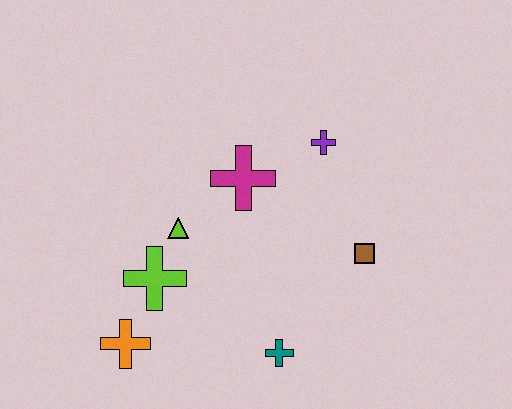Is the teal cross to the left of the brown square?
Yes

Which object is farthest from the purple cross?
The orange cross is farthest from the purple cross.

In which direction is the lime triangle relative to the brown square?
The lime triangle is to the left of the brown square.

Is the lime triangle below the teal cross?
No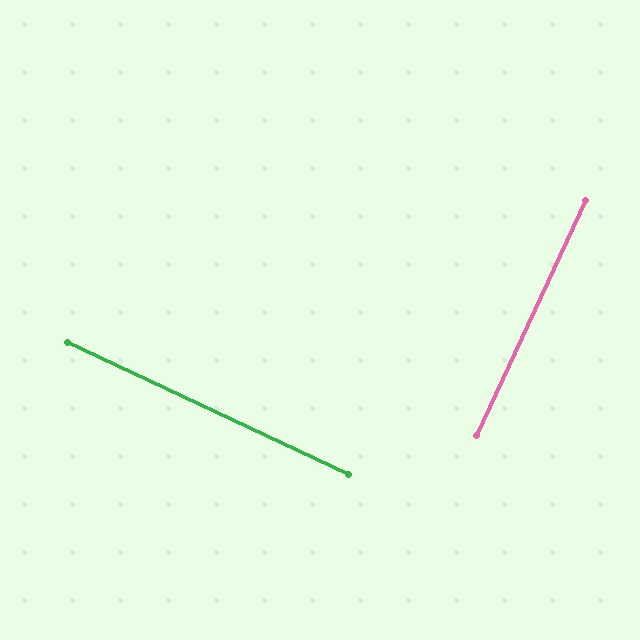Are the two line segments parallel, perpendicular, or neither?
Perpendicular — they meet at approximately 90°.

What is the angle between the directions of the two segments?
Approximately 90 degrees.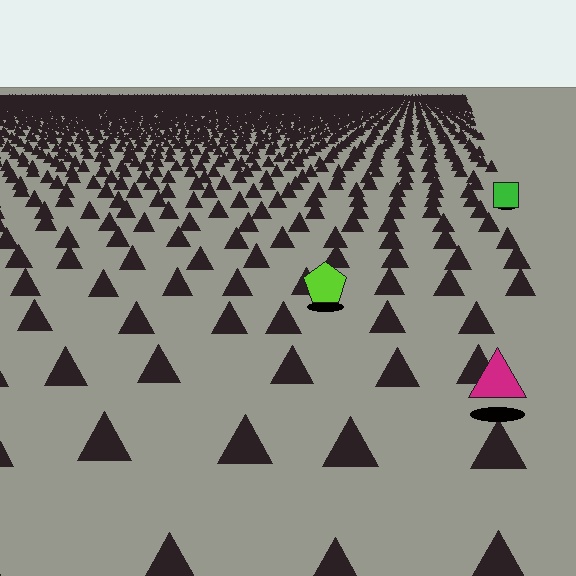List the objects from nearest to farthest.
From nearest to farthest: the magenta triangle, the lime pentagon, the green square.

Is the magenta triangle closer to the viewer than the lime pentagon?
Yes. The magenta triangle is closer — you can tell from the texture gradient: the ground texture is coarser near it.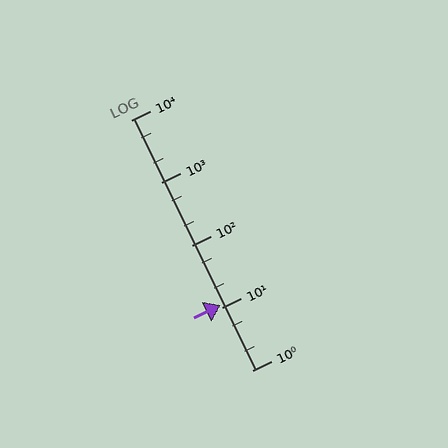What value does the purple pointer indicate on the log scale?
The pointer indicates approximately 11.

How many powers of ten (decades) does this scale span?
The scale spans 4 decades, from 1 to 10000.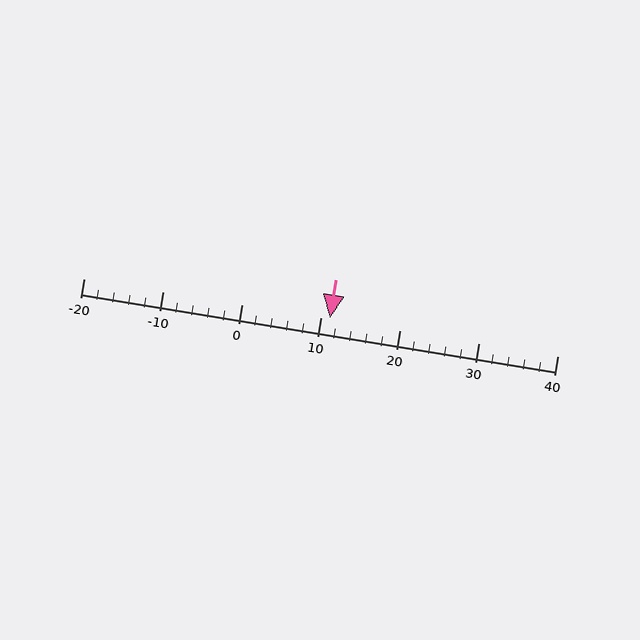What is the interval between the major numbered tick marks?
The major tick marks are spaced 10 units apart.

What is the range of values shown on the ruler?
The ruler shows values from -20 to 40.